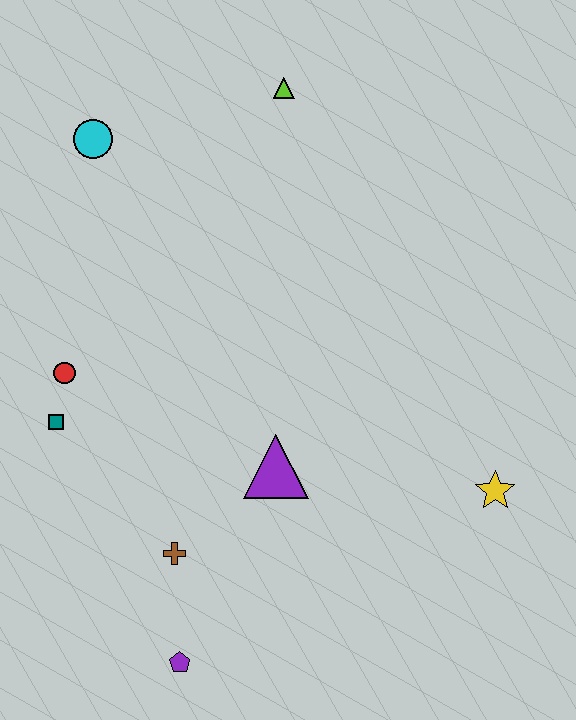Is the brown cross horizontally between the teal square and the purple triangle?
Yes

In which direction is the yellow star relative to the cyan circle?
The yellow star is to the right of the cyan circle.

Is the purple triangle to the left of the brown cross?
No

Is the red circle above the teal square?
Yes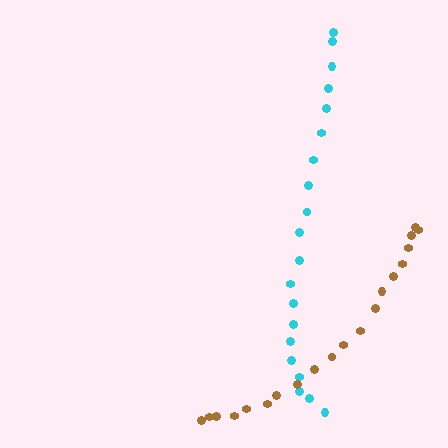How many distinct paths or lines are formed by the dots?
There are 2 distinct paths.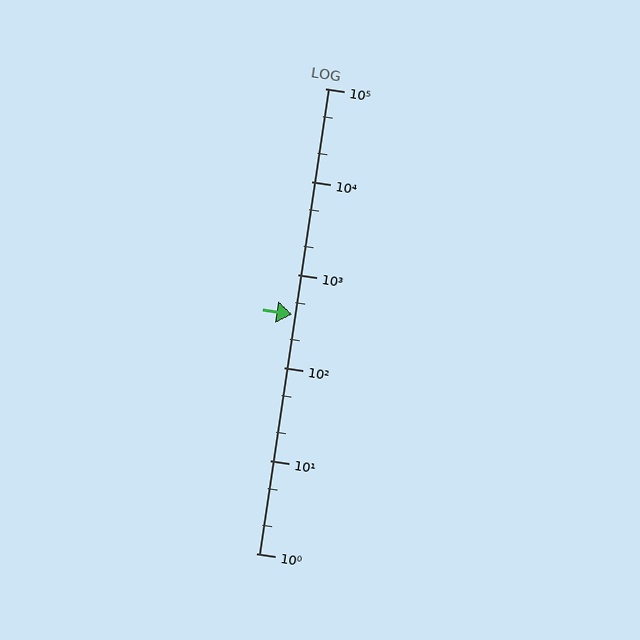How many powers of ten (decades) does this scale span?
The scale spans 5 decades, from 1 to 100000.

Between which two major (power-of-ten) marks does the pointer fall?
The pointer is between 100 and 1000.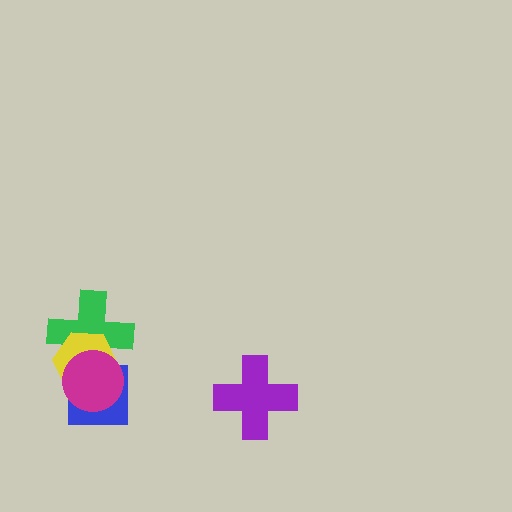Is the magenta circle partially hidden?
No, no other shape covers it.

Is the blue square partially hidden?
Yes, it is partially covered by another shape.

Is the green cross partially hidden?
Yes, it is partially covered by another shape.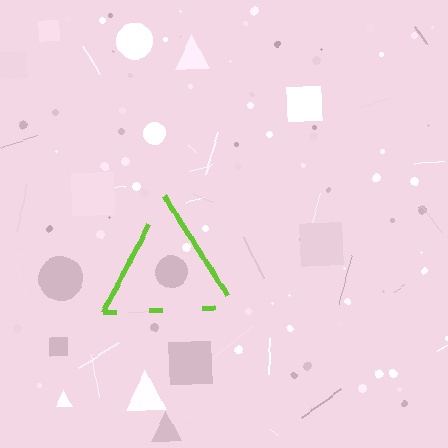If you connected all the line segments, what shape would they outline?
They would outline a triangle.